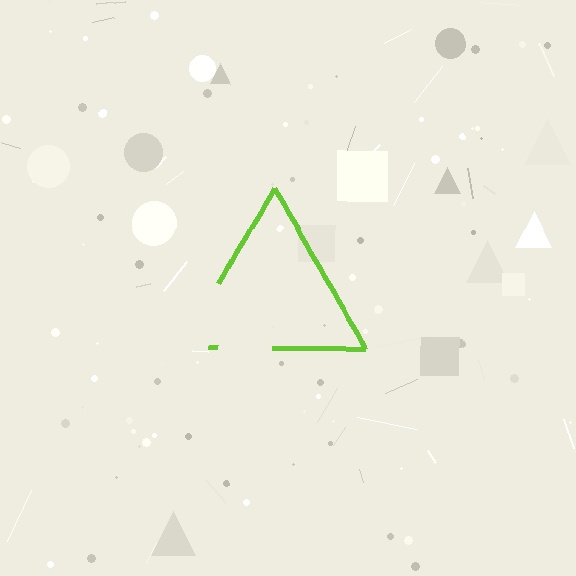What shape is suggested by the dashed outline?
The dashed outline suggests a triangle.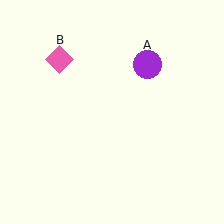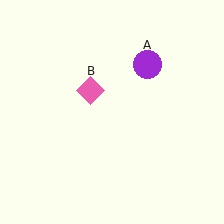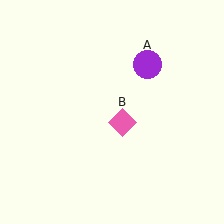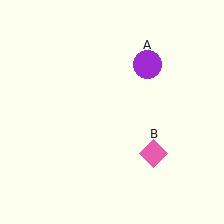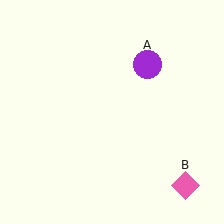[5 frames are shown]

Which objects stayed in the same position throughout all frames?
Purple circle (object A) remained stationary.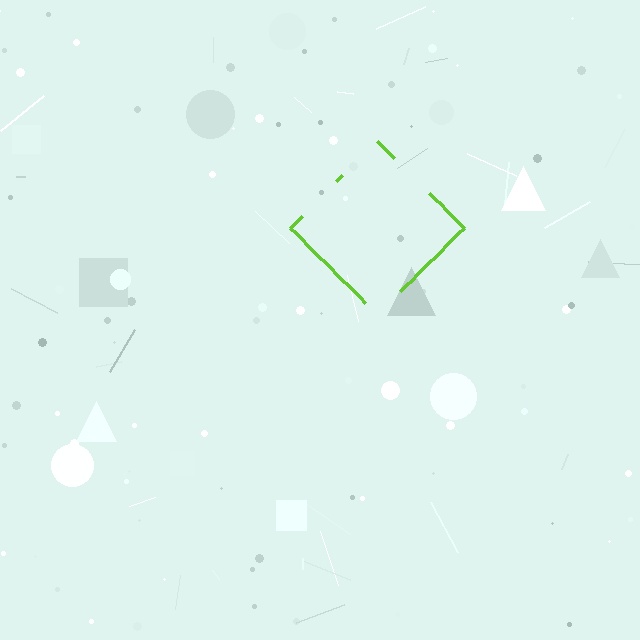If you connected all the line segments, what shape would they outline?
They would outline a diamond.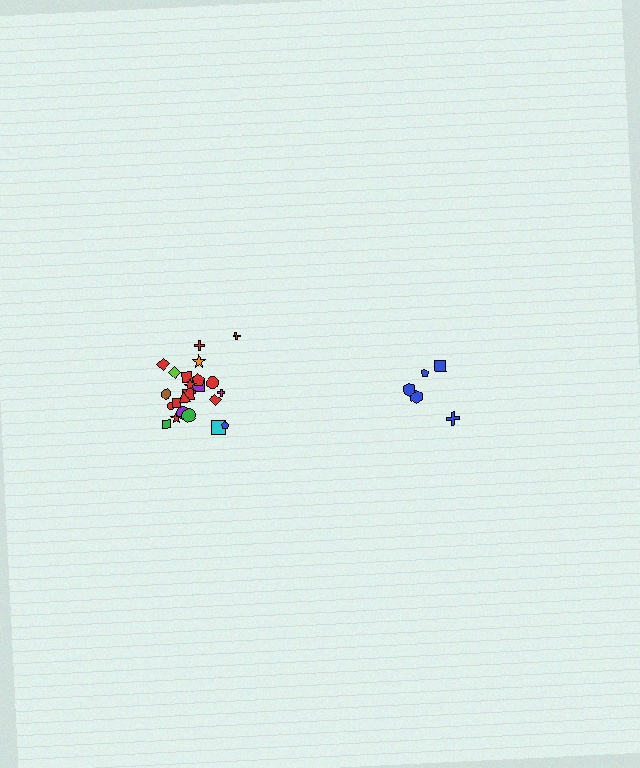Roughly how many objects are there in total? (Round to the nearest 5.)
Roughly 30 objects in total.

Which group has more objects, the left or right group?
The left group.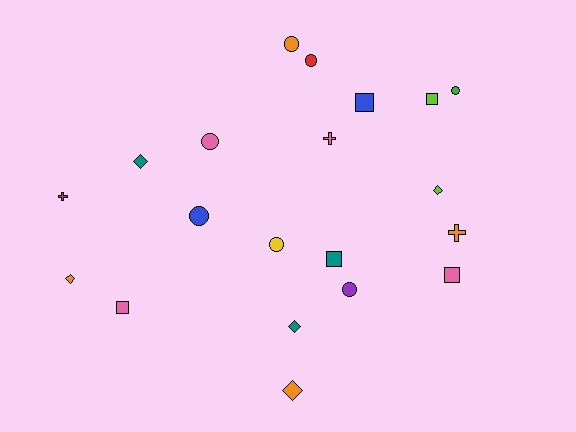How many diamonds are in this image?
There are 5 diamonds.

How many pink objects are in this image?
There are 4 pink objects.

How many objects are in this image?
There are 20 objects.